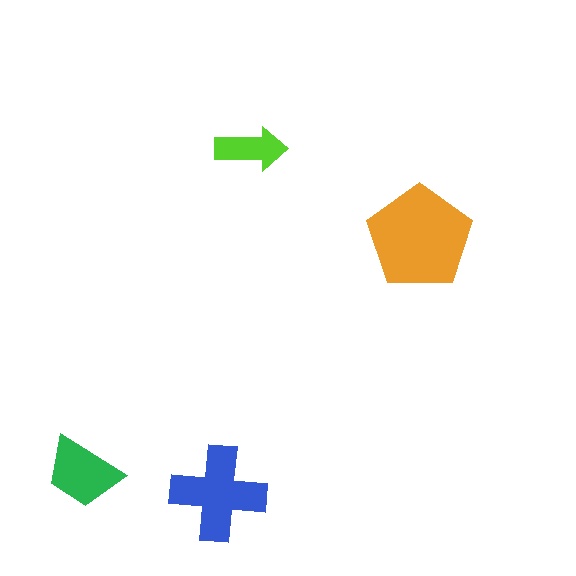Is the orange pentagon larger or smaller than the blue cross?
Larger.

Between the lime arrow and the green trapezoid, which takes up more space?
The green trapezoid.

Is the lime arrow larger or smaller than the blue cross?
Smaller.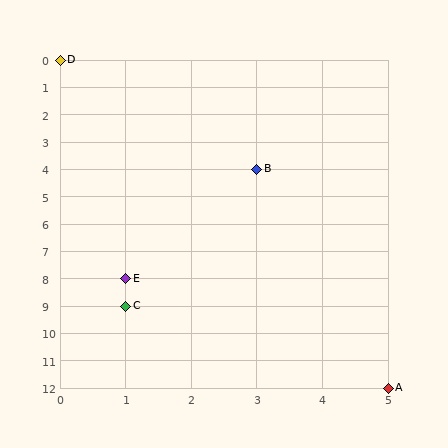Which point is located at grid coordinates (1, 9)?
Point C is at (1, 9).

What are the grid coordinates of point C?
Point C is at grid coordinates (1, 9).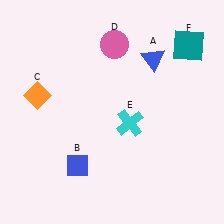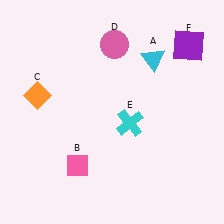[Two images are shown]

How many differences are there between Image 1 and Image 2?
There are 3 differences between the two images.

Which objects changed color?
A changed from blue to cyan. B changed from blue to pink. F changed from teal to purple.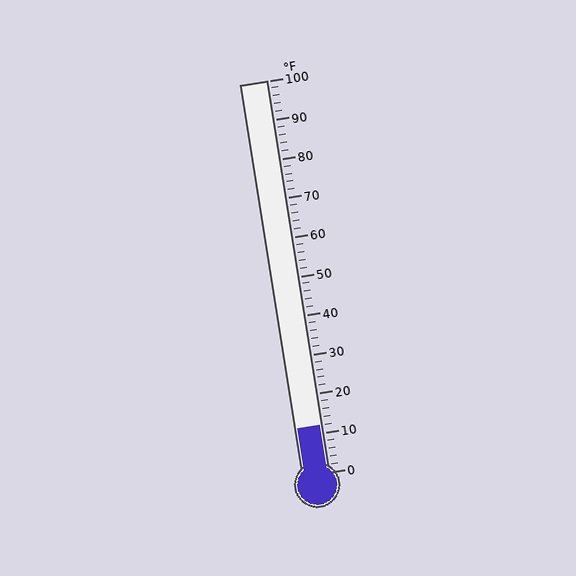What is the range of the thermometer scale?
The thermometer scale ranges from 0°F to 100°F.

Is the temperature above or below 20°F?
The temperature is below 20°F.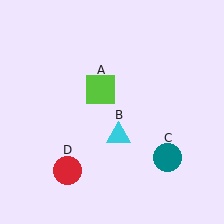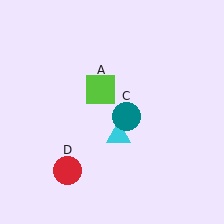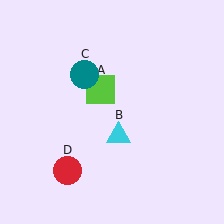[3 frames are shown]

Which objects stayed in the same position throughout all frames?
Lime square (object A) and cyan triangle (object B) and red circle (object D) remained stationary.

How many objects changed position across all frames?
1 object changed position: teal circle (object C).